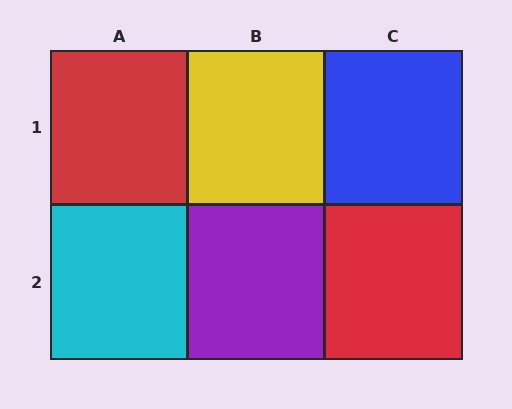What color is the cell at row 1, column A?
Red.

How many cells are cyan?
1 cell is cyan.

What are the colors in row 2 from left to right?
Cyan, purple, red.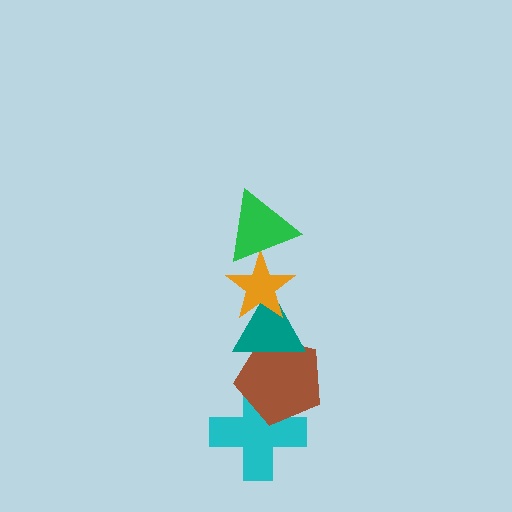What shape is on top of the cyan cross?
The brown pentagon is on top of the cyan cross.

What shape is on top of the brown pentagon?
The teal triangle is on top of the brown pentagon.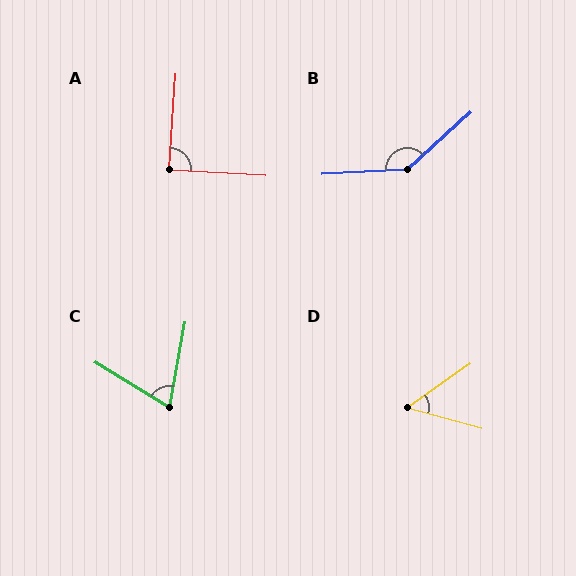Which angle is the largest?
B, at approximately 141 degrees.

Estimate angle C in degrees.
Approximately 69 degrees.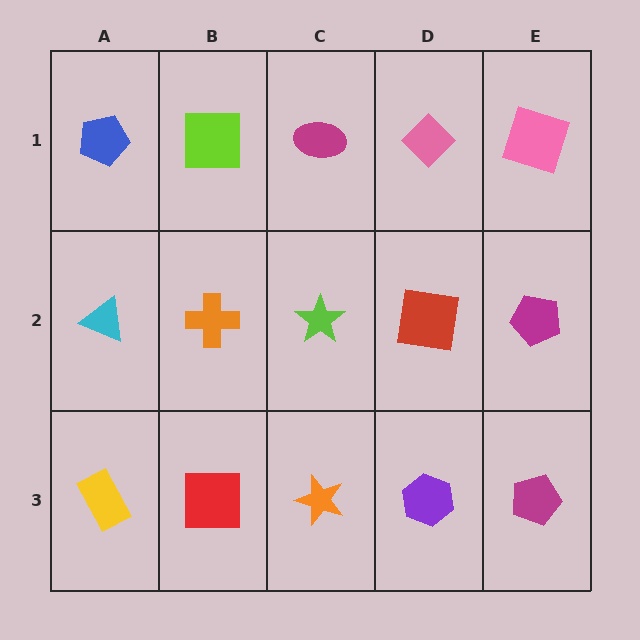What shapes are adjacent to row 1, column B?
An orange cross (row 2, column B), a blue pentagon (row 1, column A), a magenta ellipse (row 1, column C).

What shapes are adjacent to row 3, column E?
A magenta pentagon (row 2, column E), a purple hexagon (row 3, column D).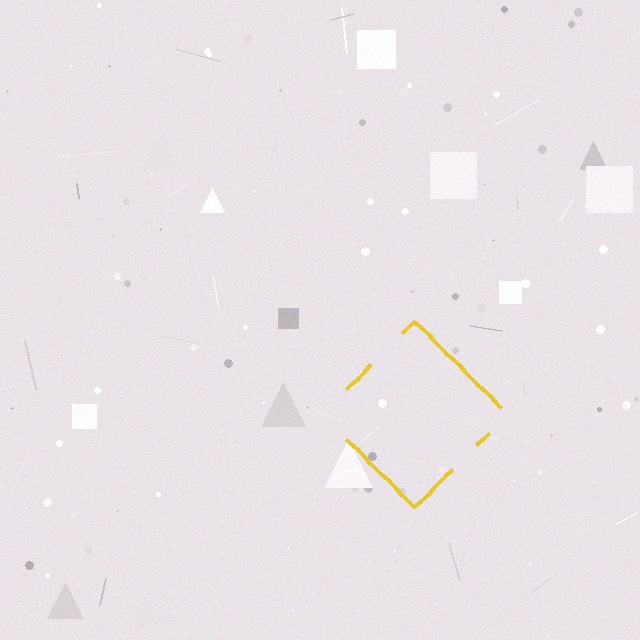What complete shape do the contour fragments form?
The contour fragments form a diamond.